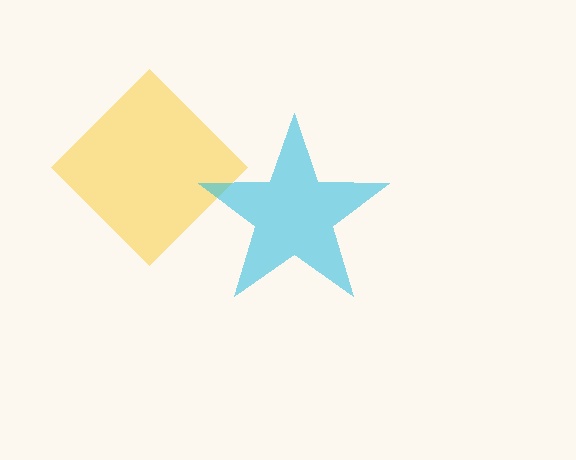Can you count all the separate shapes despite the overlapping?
Yes, there are 2 separate shapes.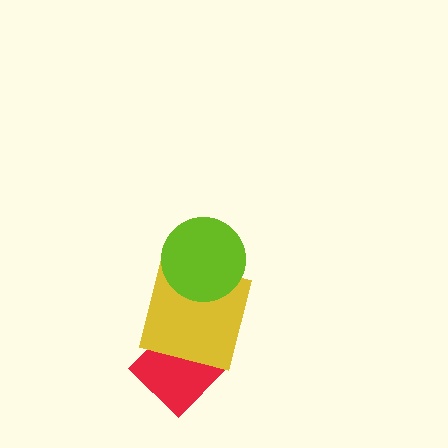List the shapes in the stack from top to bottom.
From top to bottom: the lime circle, the yellow square, the red diamond.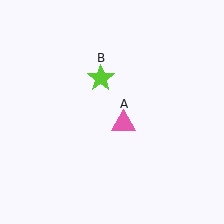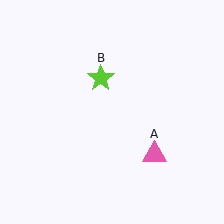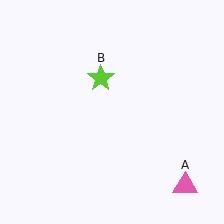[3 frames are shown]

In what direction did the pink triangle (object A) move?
The pink triangle (object A) moved down and to the right.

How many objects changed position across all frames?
1 object changed position: pink triangle (object A).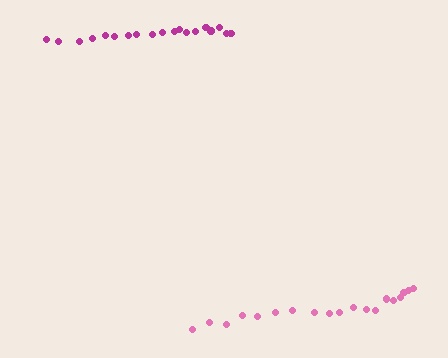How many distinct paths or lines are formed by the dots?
There are 2 distinct paths.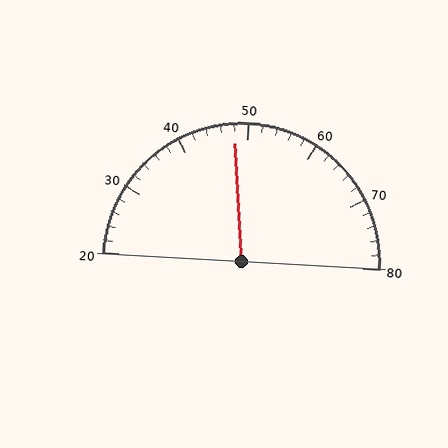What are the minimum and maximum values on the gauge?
The gauge ranges from 20 to 80.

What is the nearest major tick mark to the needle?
The nearest major tick mark is 50.